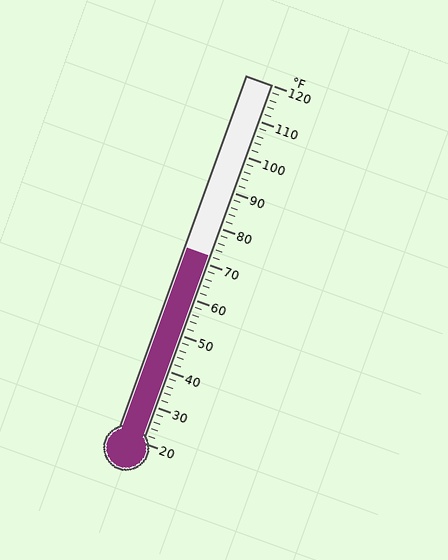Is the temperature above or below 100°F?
The temperature is below 100°F.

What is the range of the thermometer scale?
The thermometer scale ranges from 20°F to 120°F.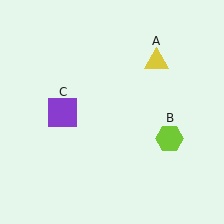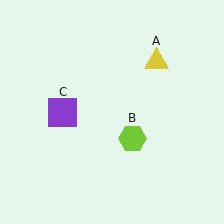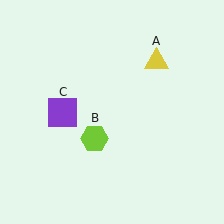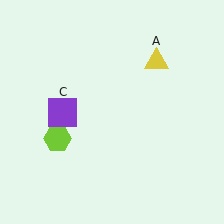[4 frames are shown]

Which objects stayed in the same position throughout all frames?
Yellow triangle (object A) and purple square (object C) remained stationary.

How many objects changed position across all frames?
1 object changed position: lime hexagon (object B).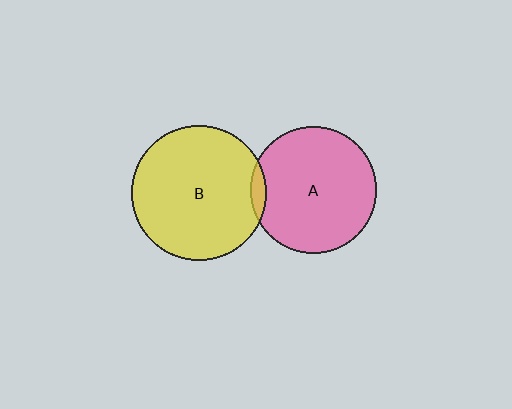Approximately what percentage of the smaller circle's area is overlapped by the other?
Approximately 5%.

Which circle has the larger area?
Circle B (yellow).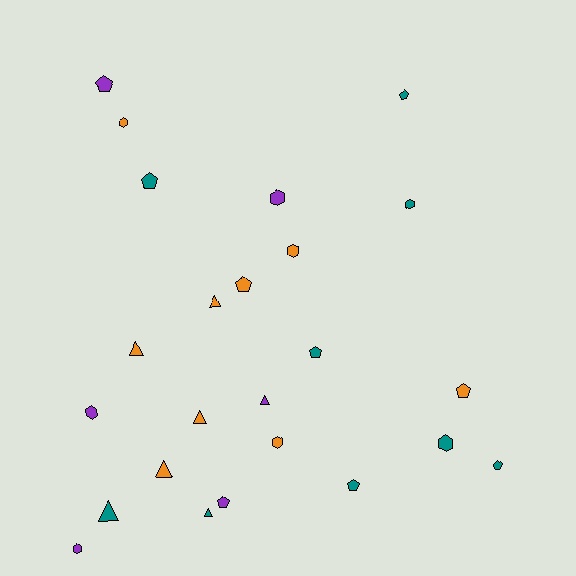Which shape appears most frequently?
Pentagon, with 9 objects.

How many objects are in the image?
There are 24 objects.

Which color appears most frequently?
Teal, with 9 objects.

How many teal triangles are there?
There are 2 teal triangles.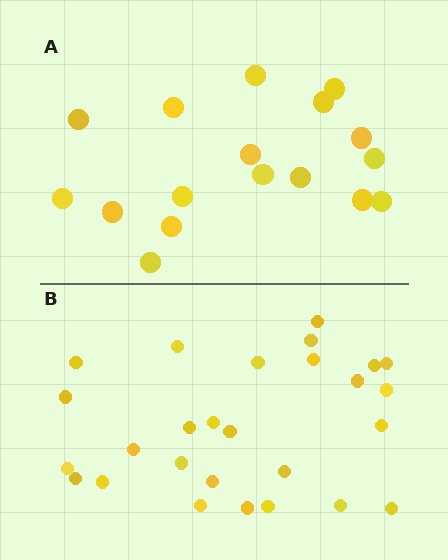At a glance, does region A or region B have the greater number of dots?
Region B (the bottom region) has more dots.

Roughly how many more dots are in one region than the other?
Region B has roughly 10 or so more dots than region A.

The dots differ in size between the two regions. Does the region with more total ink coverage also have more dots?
No. Region A has more total ink coverage because its dots are larger, but region B actually contains more individual dots. Total area can be misleading — the number of items is what matters here.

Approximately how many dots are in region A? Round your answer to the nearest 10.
About 20 dots. (The exact count is 17, which rounds to 20.)